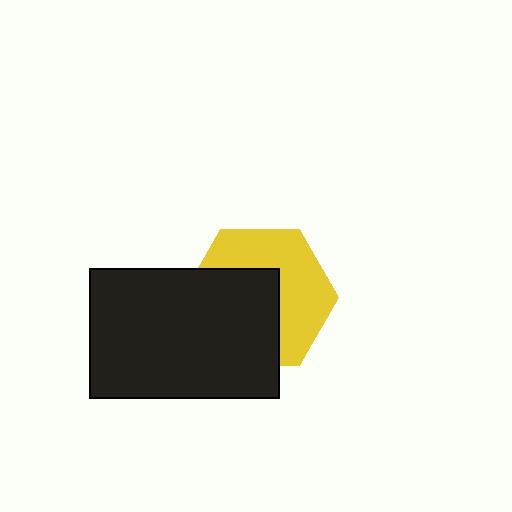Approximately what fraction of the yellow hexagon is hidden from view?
Roughly 50% of the yellow hexagon is hidden behind the black rectangle.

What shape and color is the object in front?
The object in front is a black rectangle.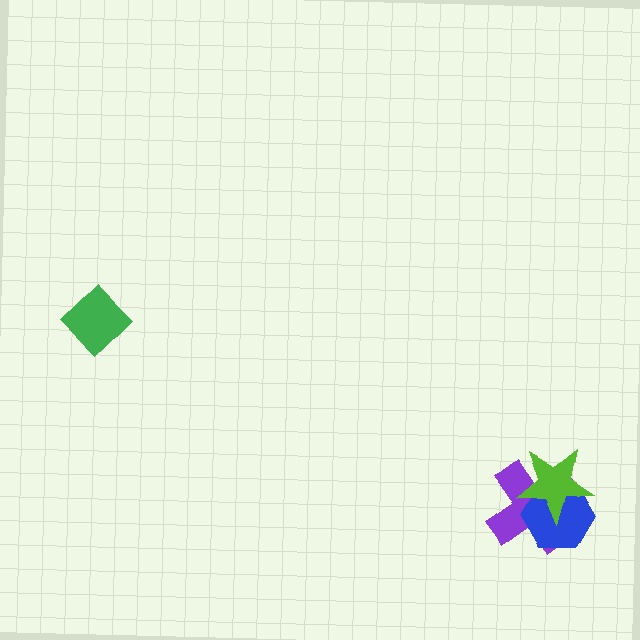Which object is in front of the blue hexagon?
The lime star is in front of the blue hexagon.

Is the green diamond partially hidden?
No, no other shape covers it.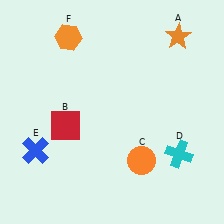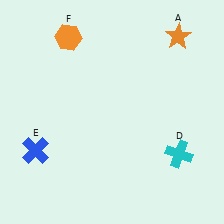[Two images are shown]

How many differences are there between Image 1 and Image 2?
There are 2 differences between the two images.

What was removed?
The orange circle (C), the red square (B) were removed in Image 2.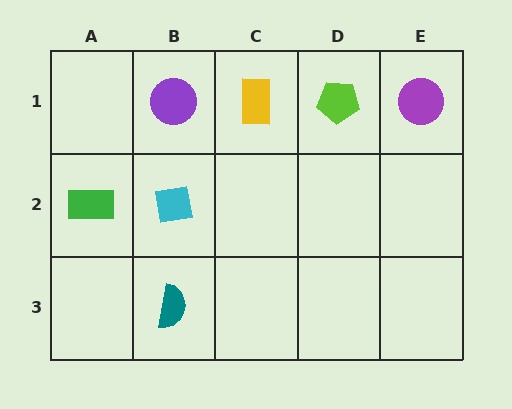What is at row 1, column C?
A yellow rectangle.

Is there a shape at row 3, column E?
No, that cell is empty.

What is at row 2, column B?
A cyan square.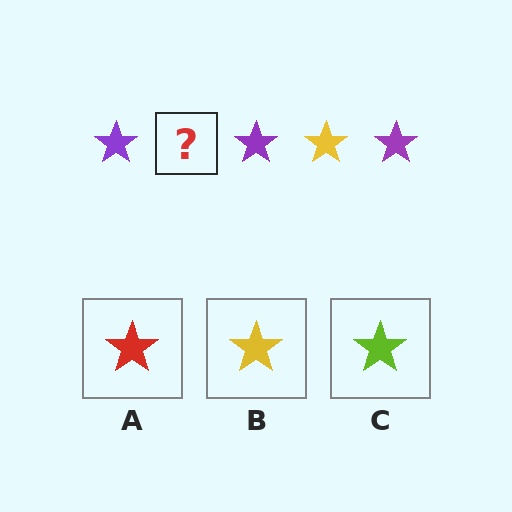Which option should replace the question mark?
Option B.